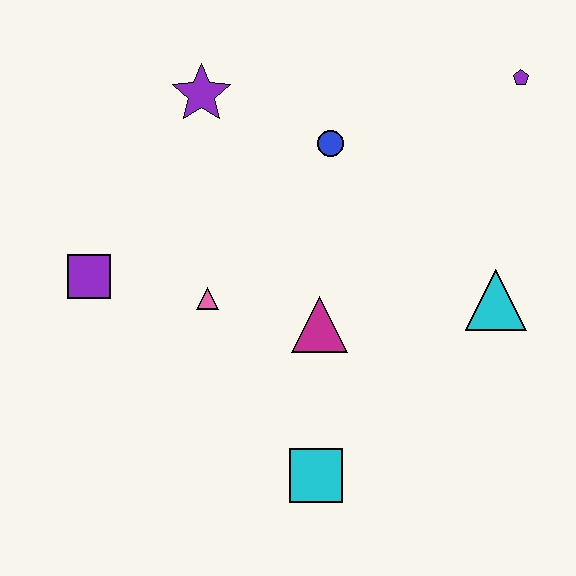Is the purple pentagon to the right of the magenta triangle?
Yes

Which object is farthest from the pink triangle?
The purple pentagon is farthest from the pink triangle.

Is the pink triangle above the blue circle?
No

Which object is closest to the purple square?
The pink triangle is closest to the purple square.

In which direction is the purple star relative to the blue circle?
The purple star is to the left of the blue circle.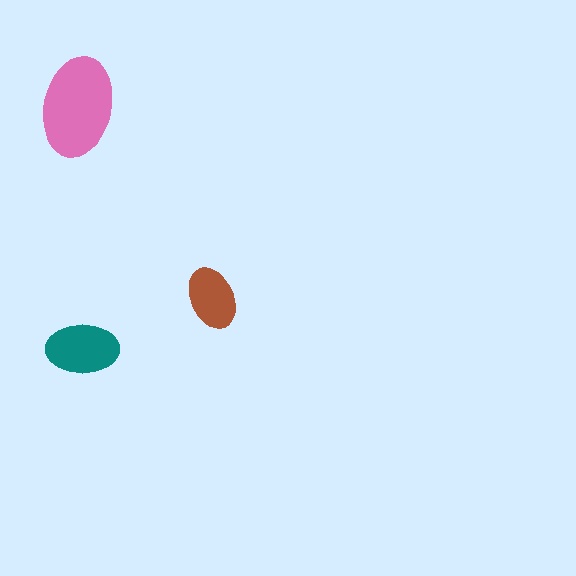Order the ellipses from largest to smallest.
the pink one, the teal one, the brown one.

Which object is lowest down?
The teal ellipse is bottommost.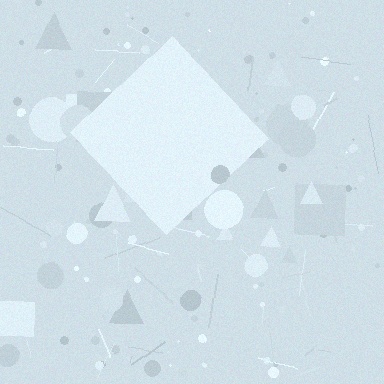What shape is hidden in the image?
A diamond is hidden in the image.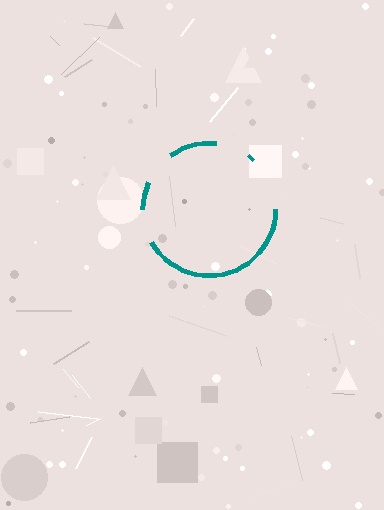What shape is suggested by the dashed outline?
The dashed outline suggests a circle.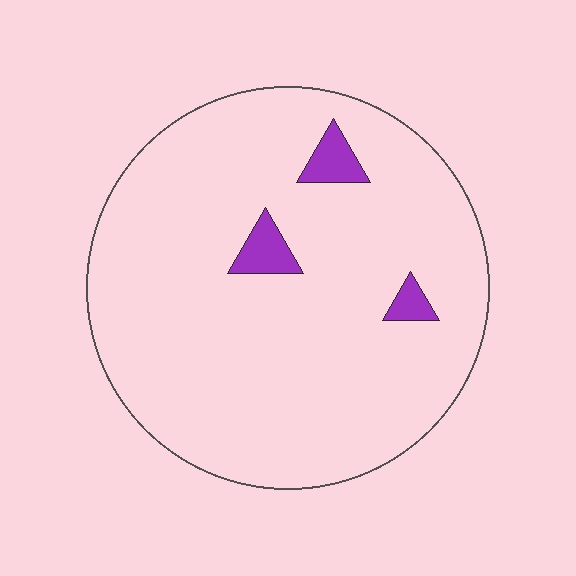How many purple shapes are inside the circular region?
3.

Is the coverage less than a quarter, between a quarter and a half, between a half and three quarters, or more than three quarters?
Less than a quarter.